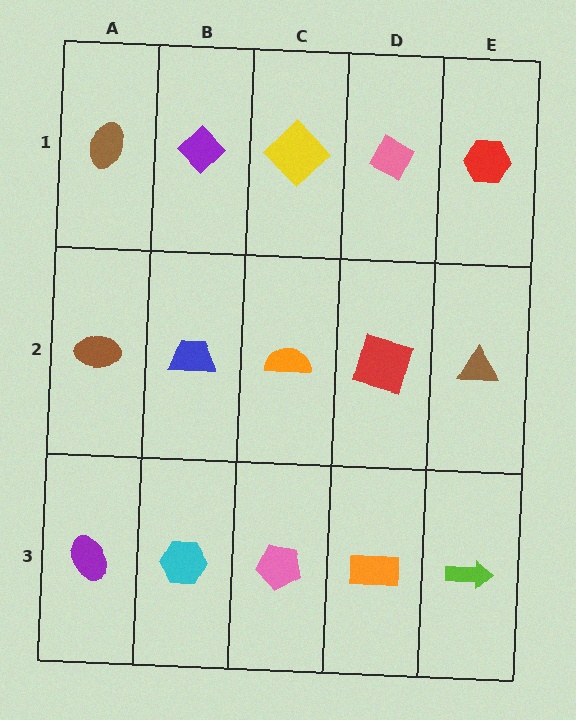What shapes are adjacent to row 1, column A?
A brown ellipse (row 2, column A), a purple diamond (row 1, column B).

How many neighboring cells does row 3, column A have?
2.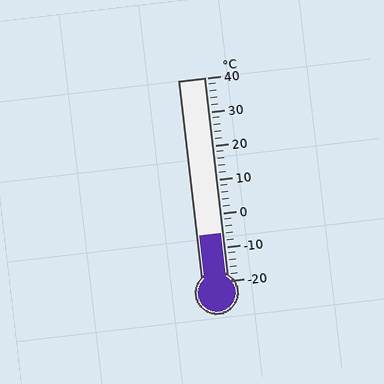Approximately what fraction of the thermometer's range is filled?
The thermometer is filled to approximately 25% of its range.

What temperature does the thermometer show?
The thermometer shows approximately -6°C.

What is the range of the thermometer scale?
The thermometer scale ranges from -20°C to 40°C.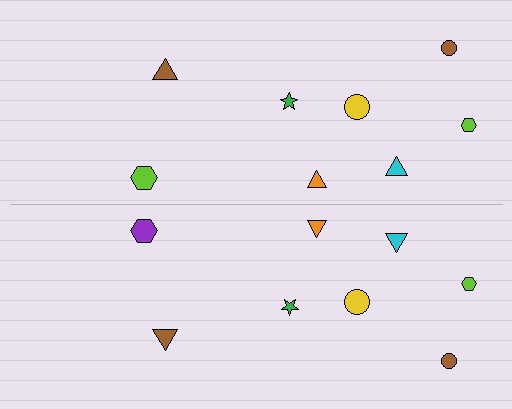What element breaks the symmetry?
The purple hexagon on the bottom side breaks the symmetry — its mirror counterpart is lime.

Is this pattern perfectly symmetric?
No, the pattern is not perfectly symmetric. The purple hexagon on the bottom side breaks the symmetry — its mirror counterpart is lime.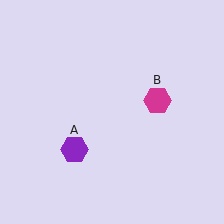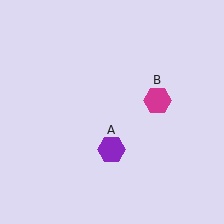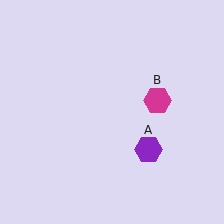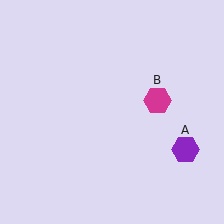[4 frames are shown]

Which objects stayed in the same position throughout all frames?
Magenta hexagon (object B) remained stationary.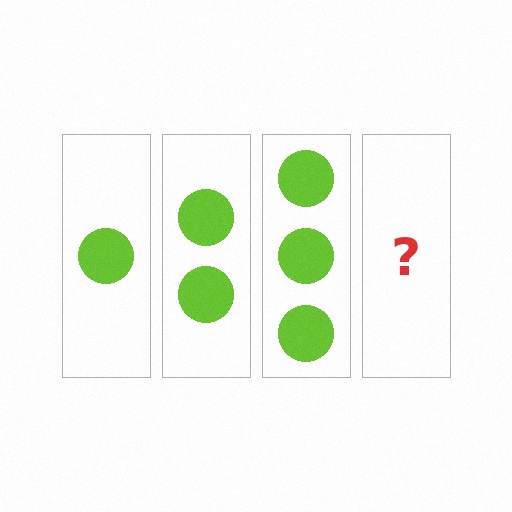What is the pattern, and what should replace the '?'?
The pattern is that each step adds one more circle. The '?' should be 4 circles.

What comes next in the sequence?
The next element should be 4 circles.